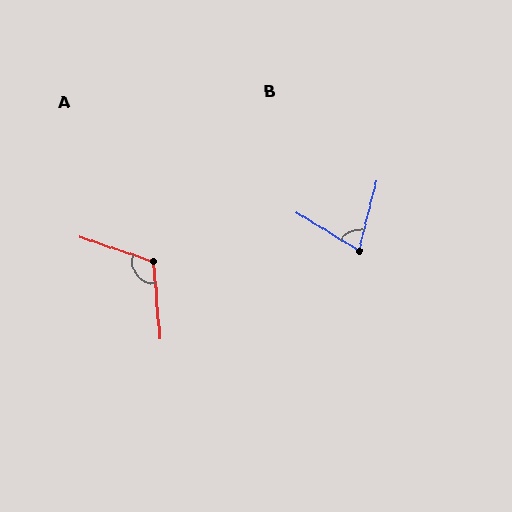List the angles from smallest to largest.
B (73°), A (113°).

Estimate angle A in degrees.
Approximately 113 degrees.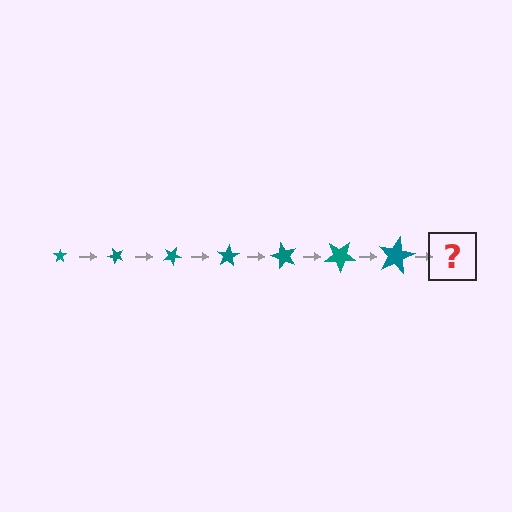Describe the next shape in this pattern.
It should be a star, larger than the previous one and rotated 350 degrees from the start.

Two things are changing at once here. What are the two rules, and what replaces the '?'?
The two rules are that the star grows larger each step and it rotates 50 degrees each step. The '?' should be a star, larger than the previous one and rotated 350 degrees from the start.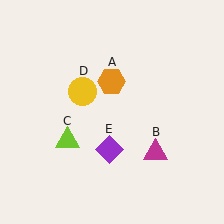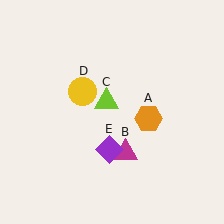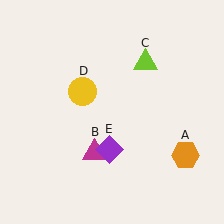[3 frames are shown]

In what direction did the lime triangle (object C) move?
The lime triangle (object C) moved up and to the right.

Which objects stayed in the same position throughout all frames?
Yellow circle (object D) and purple diamond (object E) remained stationary.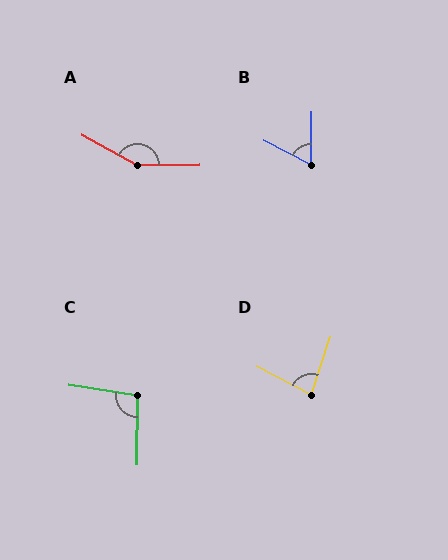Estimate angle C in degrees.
Approximately 98 degrees.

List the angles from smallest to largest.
B (62°), D (81°), C (98°), A (150°).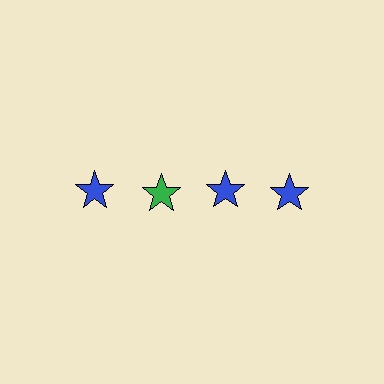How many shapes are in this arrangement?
There are 4 shapes arranged in a grid pattern.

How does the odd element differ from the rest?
It has a different color: green instead of blue.